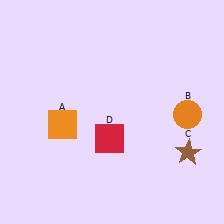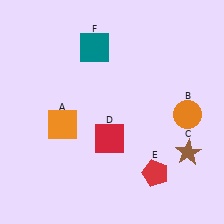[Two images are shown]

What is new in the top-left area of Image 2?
A teal square (F) was added in the top-left area of Image 2.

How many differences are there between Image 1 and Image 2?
There are 2 differences between the two images.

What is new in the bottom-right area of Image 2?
A red pentagon (E) was added in the bottom-right area of Image 2.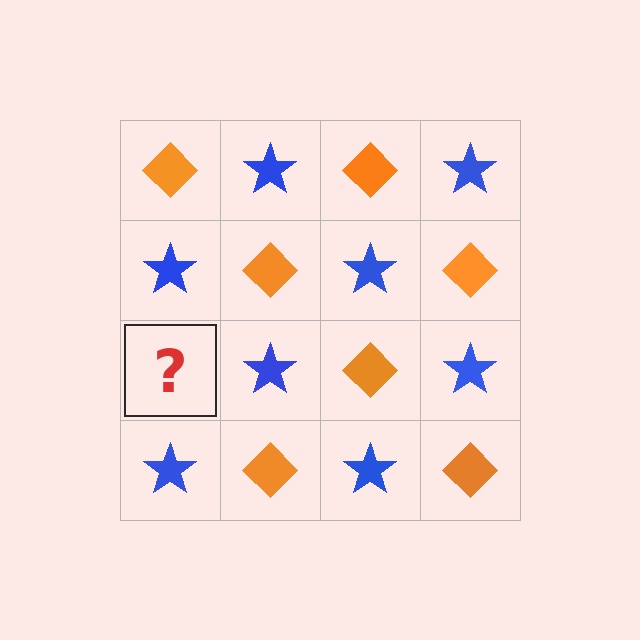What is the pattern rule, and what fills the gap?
The rule is that it alternates orange diamond and blue star in a checkerboard pattern. The gap should be filled with an orange diamond.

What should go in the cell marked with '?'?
The missing cell should contain an orange diamond.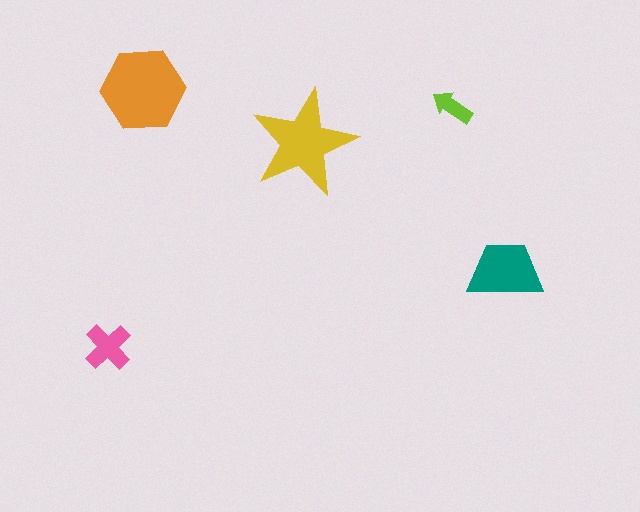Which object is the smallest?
The lime arrow.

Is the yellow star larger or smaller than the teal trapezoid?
Larger.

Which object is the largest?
The orange hexagon.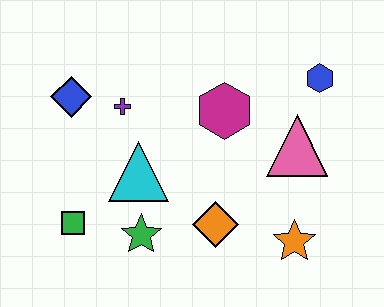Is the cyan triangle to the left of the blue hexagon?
Yes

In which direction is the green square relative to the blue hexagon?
The green square is to the left of the blue hexagon.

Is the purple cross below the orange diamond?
No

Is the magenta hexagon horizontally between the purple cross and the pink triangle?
Yes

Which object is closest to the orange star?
The orange diamond is closest to the orange star.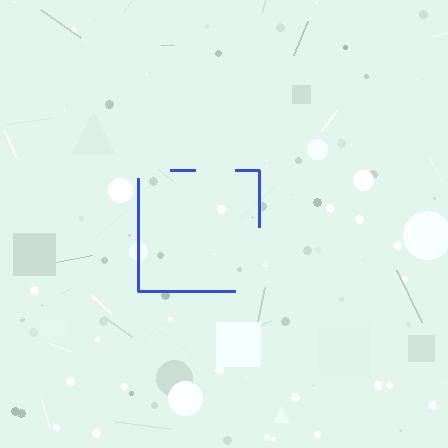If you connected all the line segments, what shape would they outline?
They would outline a square.